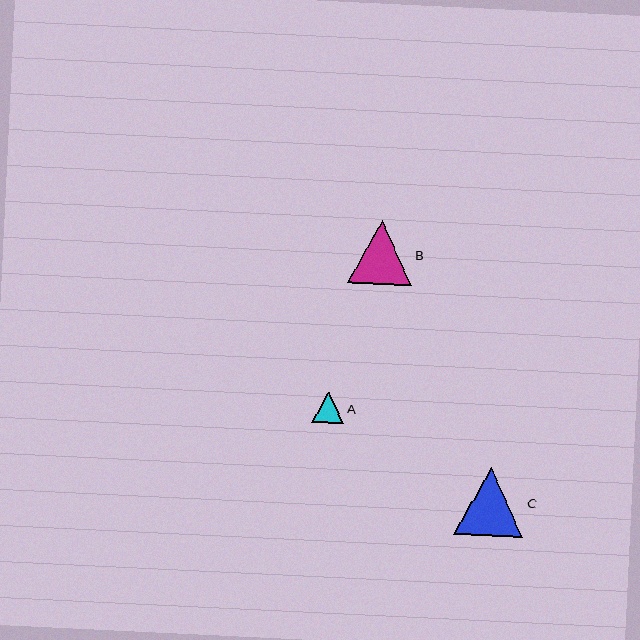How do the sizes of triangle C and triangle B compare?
Triangle C and triangle B are approximately the same size.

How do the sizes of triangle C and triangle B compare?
Triangle C and triangle B are approximately the same size.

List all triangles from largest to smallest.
From largest to smallest: C, B, A.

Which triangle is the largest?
Triangle C is the largest with a size of approximately 69 pixels.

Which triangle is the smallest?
Triangle A is the smallest with a size of approximately 32 pixels.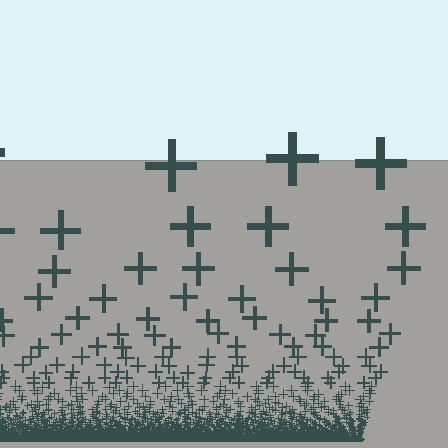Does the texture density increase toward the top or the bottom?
Density increases toward the bottom.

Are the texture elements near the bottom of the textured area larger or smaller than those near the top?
Smaller. The gradient is inverted — elements near the bottom are smaller and denser.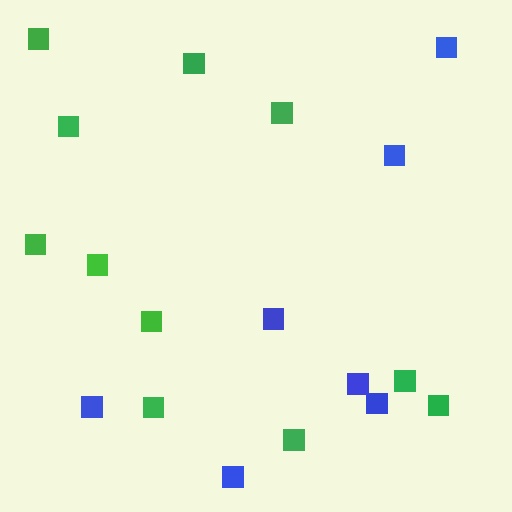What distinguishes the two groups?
There are 2 groups: one group of green squares (11) and one group of blue squares (7).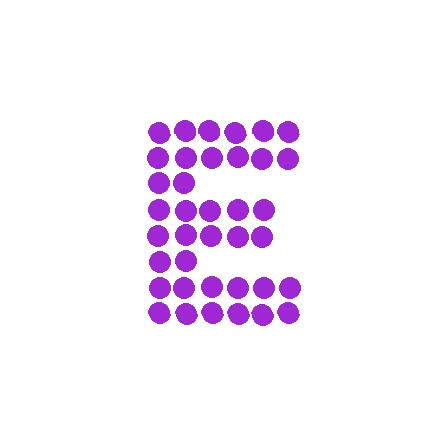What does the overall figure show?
The overall figure shows the letter E.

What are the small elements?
The small elements are circles.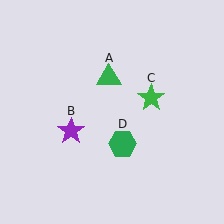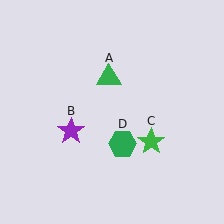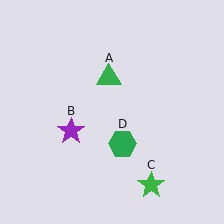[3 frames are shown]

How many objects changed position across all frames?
1 object changed position: green star (object C).